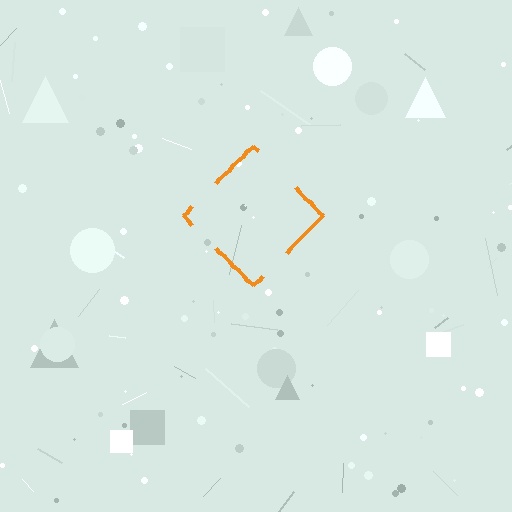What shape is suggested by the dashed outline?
The dashed outline suggests a diamond.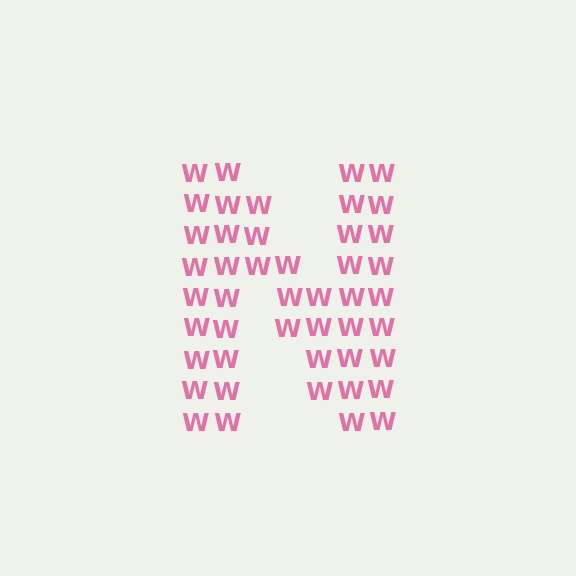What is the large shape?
The large shape is the letter N.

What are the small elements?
The small elements are letter W's.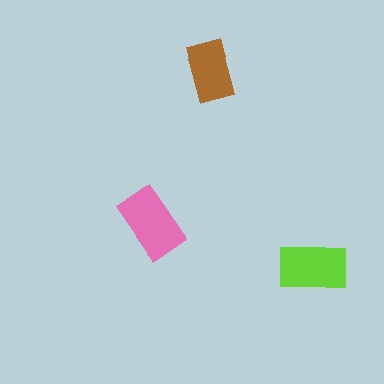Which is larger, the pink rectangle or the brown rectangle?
The pink one.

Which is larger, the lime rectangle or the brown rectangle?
The lime one.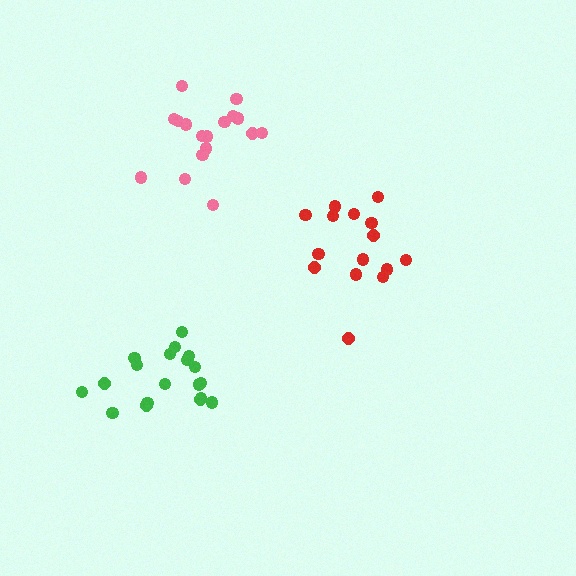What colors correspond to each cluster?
The clusters are colored: red, green, pink.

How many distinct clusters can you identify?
There are 3 distinct clusters.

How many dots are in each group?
Group 1: 15 dots, Group 2: 19 dots, Group 3: 18 dots (52 total).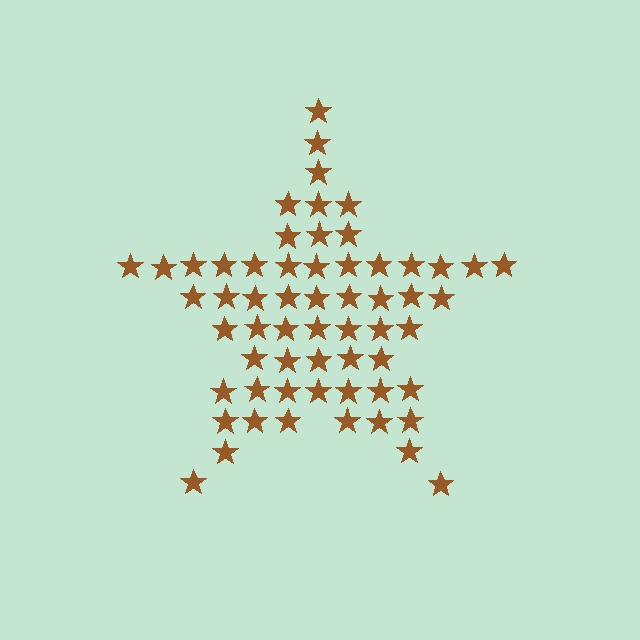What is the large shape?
The large shape is a star.